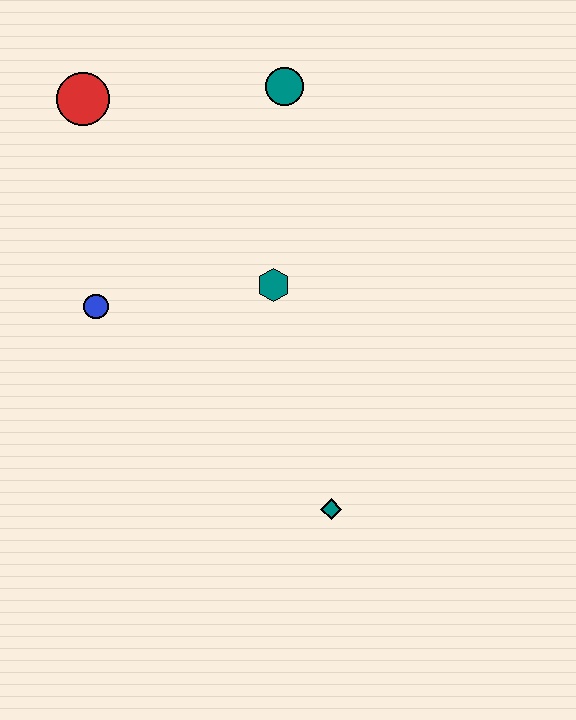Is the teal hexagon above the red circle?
No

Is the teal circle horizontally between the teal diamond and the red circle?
Yes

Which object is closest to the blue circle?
The teal hexagon is closest to the blue circle.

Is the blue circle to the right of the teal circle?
No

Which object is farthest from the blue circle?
The teal diamond is farthest from the blue circle.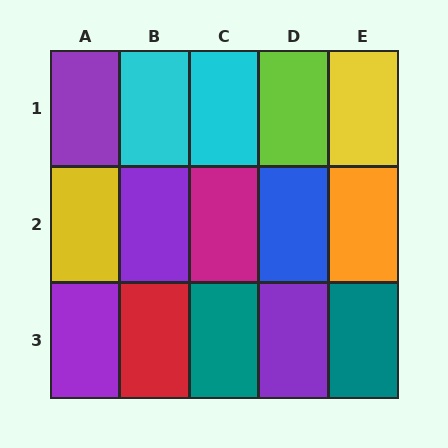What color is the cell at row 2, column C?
Magenta.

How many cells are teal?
2 cells are teal.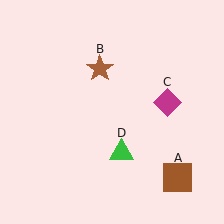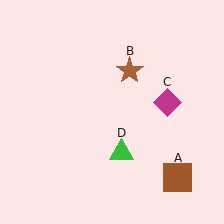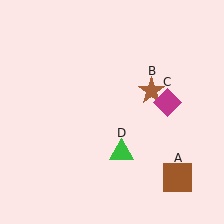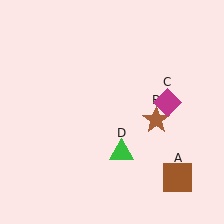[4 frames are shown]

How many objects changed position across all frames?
1 object changed position: brown star (object B).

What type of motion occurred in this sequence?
The brown star (object B) rotated clockwise around the center of the scene.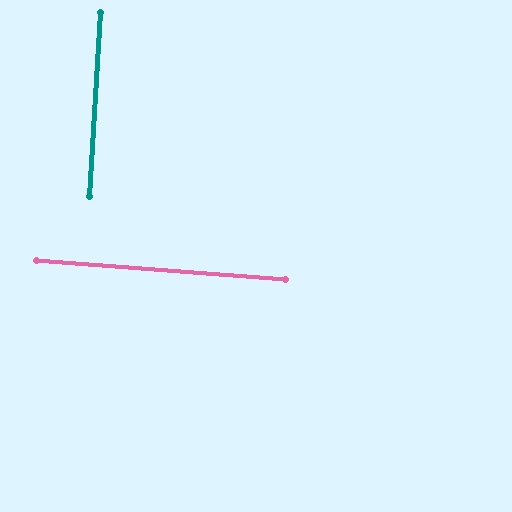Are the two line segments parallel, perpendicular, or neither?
Perpendicular — they meet at approximately 89°.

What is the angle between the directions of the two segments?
Approximately 89 degrees.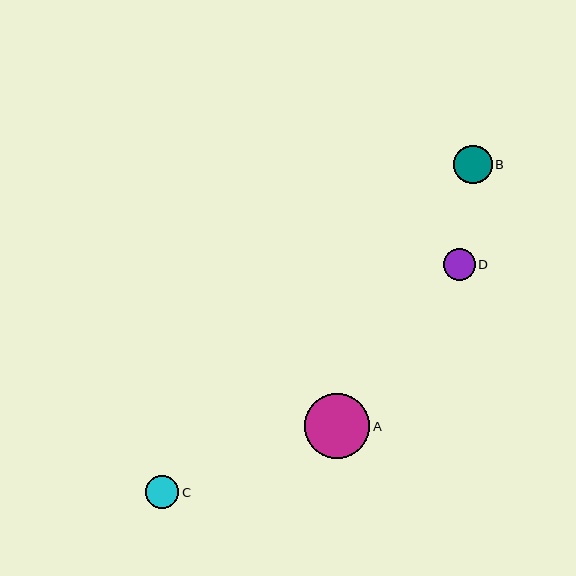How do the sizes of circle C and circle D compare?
Circle C and circle D are approximately the same size.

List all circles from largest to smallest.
From largest to smallest: A, B, C, D.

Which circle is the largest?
Circle A is the largest with a size of approximately 66 pixels.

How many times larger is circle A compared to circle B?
Circle A is approximately 1.7 times the size of circle B.